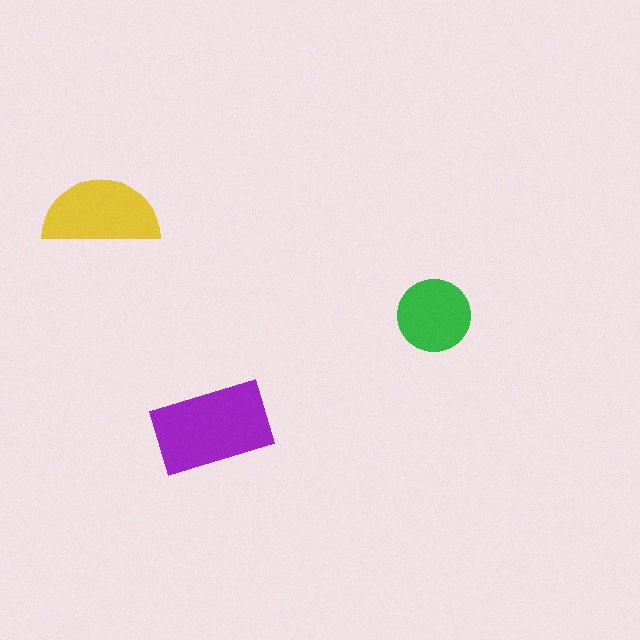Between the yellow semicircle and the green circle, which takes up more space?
The yellow semicircle.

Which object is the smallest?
The green circle.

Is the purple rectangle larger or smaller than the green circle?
Larger.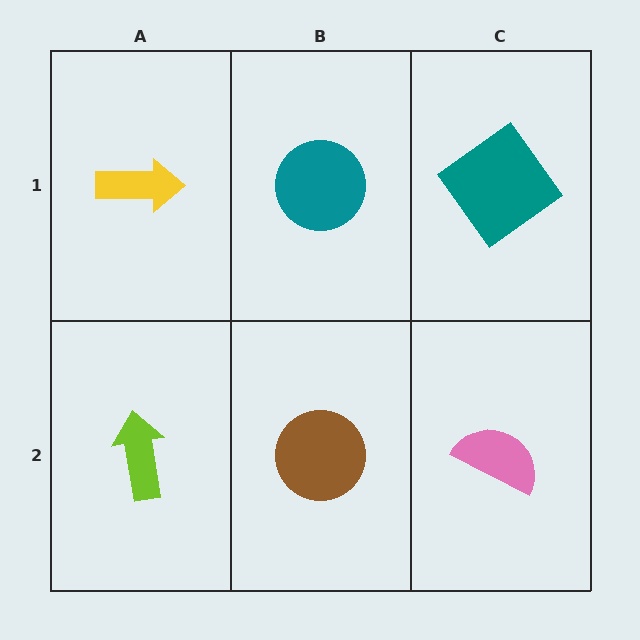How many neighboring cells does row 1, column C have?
2.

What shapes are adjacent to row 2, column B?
A teal circle (row 1, column B), a lime arrow (row 2, column A), a pink semicircle (row 2, column C).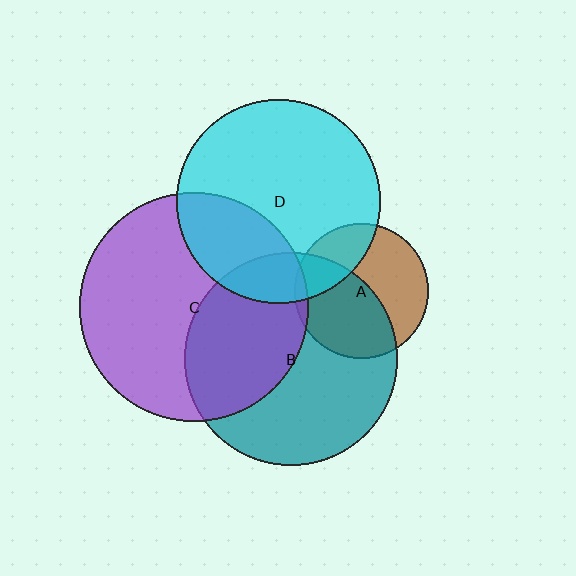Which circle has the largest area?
Circle C (purple).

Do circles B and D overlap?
Yes.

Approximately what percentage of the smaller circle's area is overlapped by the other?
Approximately 15%.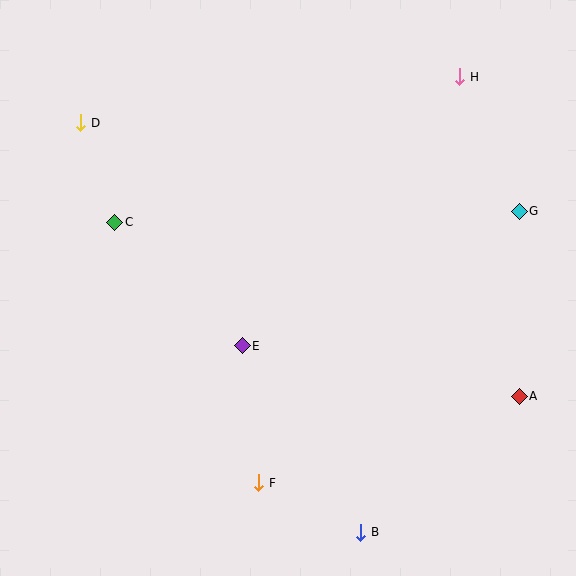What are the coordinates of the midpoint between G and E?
The midpoint between G and E is at (381, 279).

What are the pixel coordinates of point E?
Point E is at (242, 346).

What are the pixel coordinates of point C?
Point C is at (115, 222).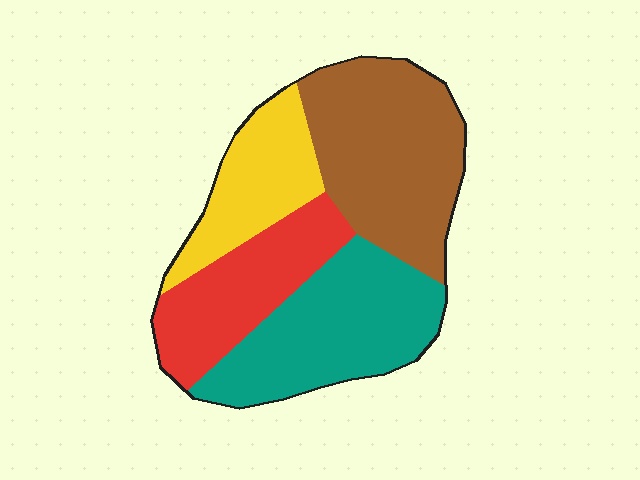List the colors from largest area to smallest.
From largest to smallest: brown, teal, red, yellow.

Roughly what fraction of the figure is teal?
Teal takes up between a sixth and a third of the figure.